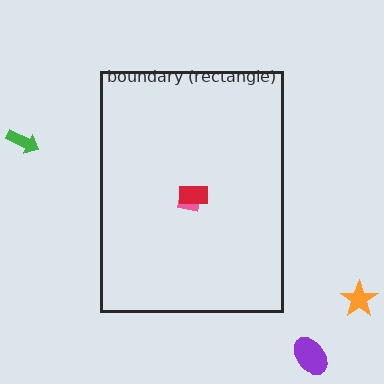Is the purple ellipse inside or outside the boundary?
Outside.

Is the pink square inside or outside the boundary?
Inside.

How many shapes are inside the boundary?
2 inside, 3 outside.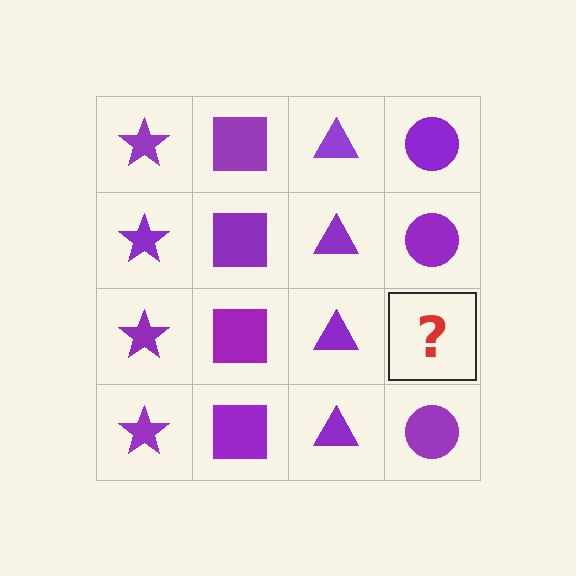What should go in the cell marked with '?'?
The missing cell should contain a purple circle.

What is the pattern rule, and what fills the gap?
The rule is that each column has a consistent shape. The gap should be filled with a purple circle.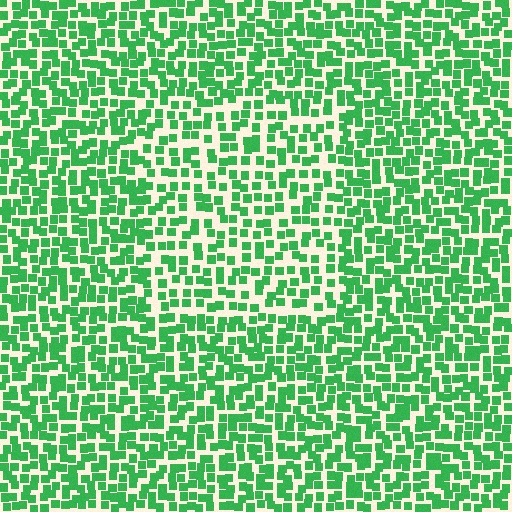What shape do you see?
I see a rectangle.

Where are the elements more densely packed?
The elements are more densely packed outside the rectangle boundary.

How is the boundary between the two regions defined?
The boundary is defined by a change in element density (approximately 1.5x ratio). All elements are the same color, size, and shape.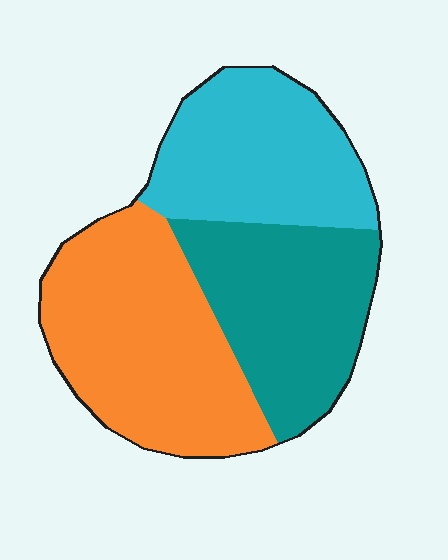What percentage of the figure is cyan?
Cyan covers 30% of the figure.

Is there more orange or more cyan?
Orange.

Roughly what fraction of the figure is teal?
Teal takes up between a sixth and a third of the figure.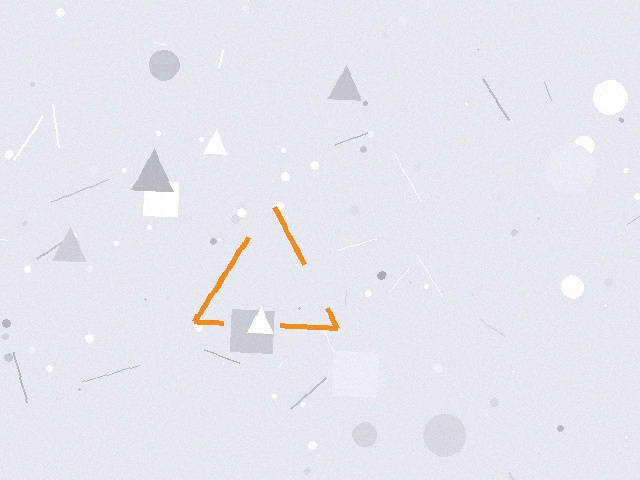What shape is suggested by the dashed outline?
The dashed outline suggests a triangle.